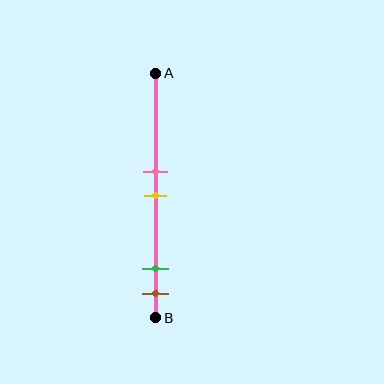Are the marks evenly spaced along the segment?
No, the marks are not evenly spaced.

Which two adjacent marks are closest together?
The pink and yellow marks are the closest adjacent pair.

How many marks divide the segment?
There are 4 marks dividing the segment.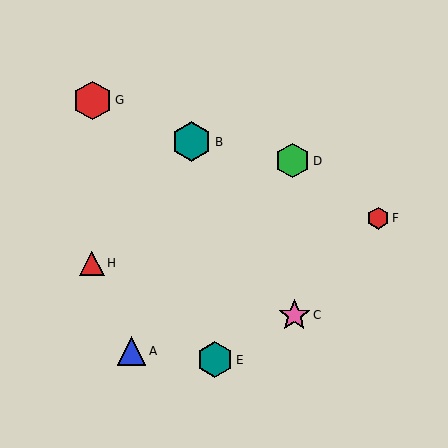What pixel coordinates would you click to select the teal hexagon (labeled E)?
Click at (215, 360) to select the teal hexagon E.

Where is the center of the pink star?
The center of the pink star is at (294, 315).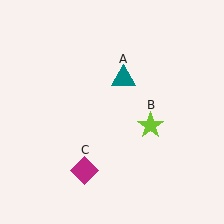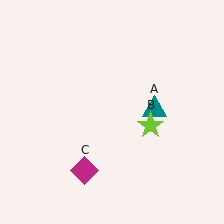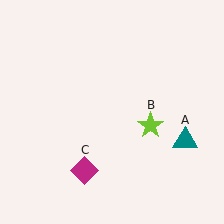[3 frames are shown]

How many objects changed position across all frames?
1 object changed position: teal triangle (object A).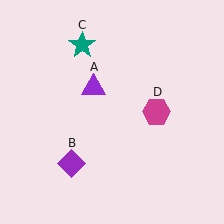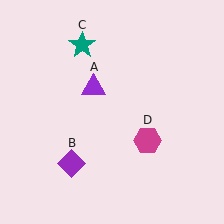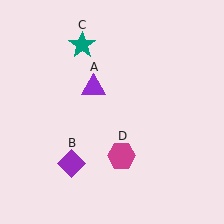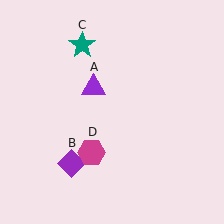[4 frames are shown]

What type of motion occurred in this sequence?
The magenta hexagon (object D) rotated clockwise around the center of the scene.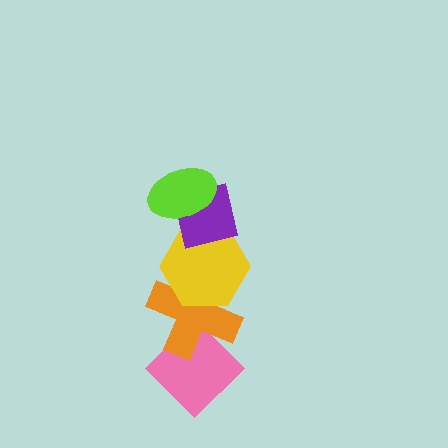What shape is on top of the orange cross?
The yellow hexagon is on top of the orange cross.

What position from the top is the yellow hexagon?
The yellow hexagon is 3rd from the top.